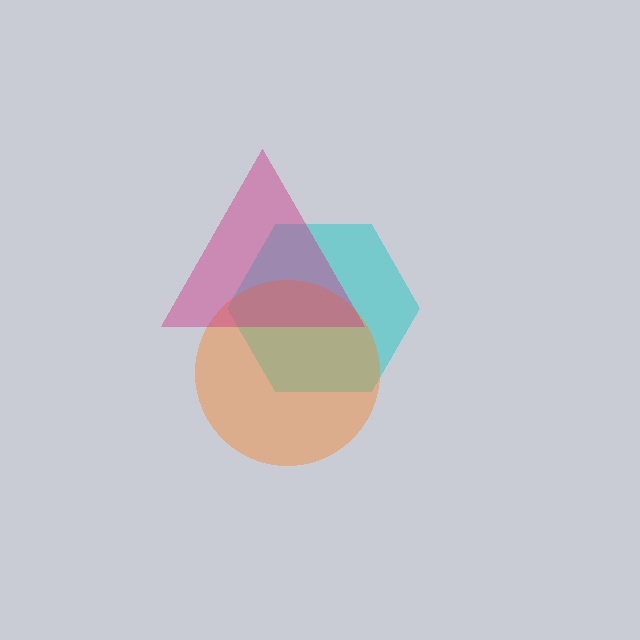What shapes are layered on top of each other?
The layered shapes are: a cyan hexagon, an orange circle, a magenta triangle.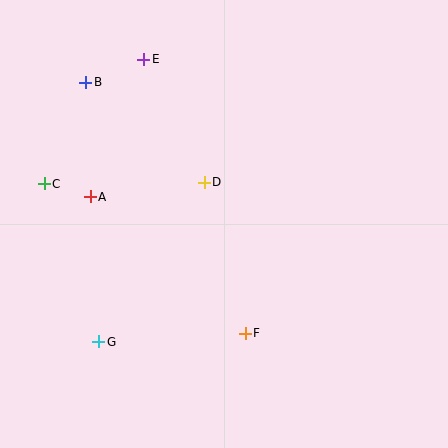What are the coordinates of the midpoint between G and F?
The midpoint between G and F is at (172, 338).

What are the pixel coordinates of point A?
Point A is at (90, 197).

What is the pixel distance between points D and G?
The distance between D and G is 191 pixels.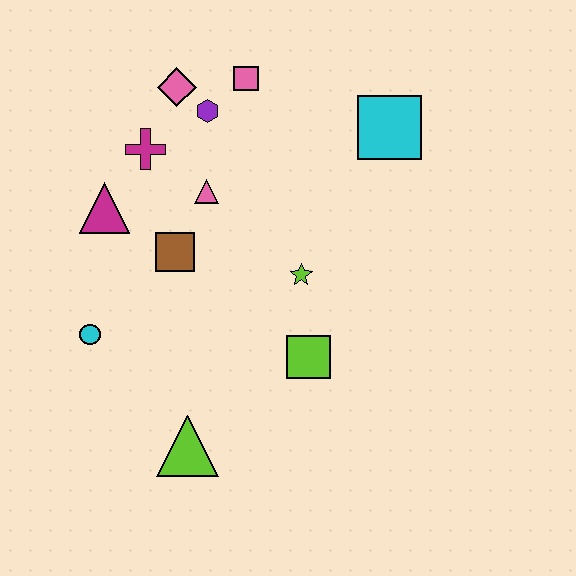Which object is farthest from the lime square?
The pink diamond is farthest from the lime square.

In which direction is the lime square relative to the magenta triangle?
The lime square is to the right of the magenta triangle.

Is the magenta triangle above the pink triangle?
No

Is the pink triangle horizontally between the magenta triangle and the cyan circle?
No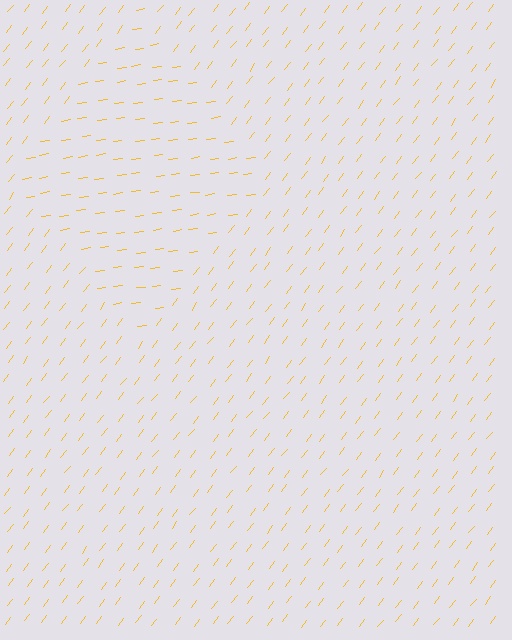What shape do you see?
I see a diamond.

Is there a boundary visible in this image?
Yes, there is a texture boundary formed by a change in line orientation.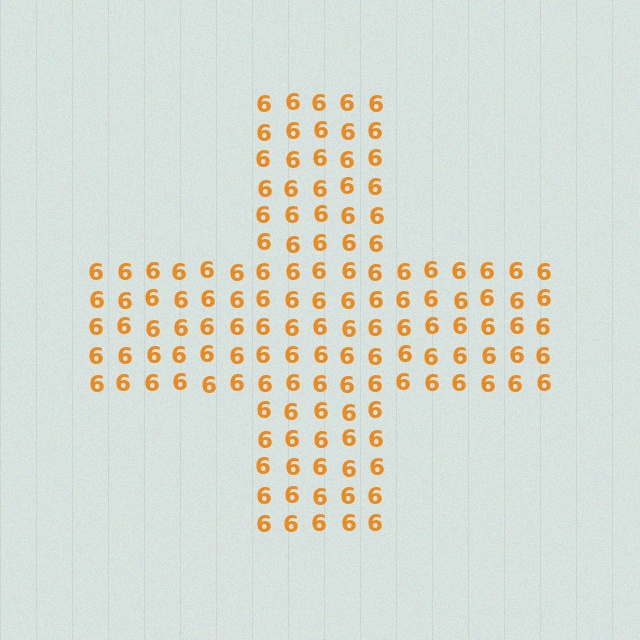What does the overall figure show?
The overall figure shows a cross.